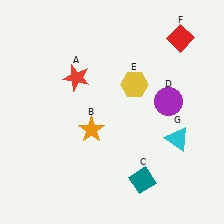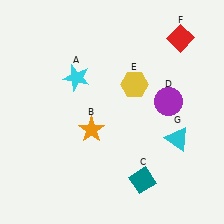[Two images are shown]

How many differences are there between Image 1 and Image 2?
There is 1 difference between the two images.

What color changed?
The star (A) changed from red in Image 1 to cyan in Image 2.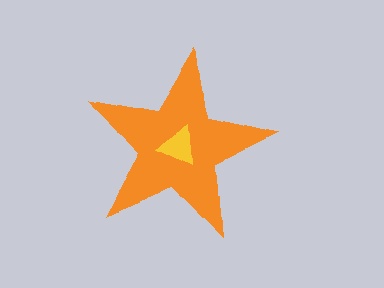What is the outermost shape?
The orange star.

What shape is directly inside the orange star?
The yellow triangle.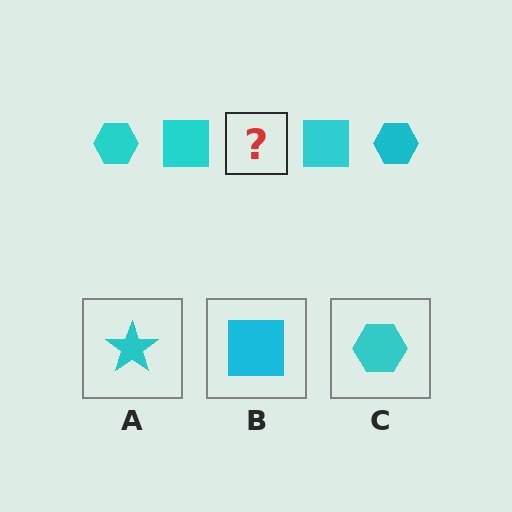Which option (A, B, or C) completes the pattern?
C.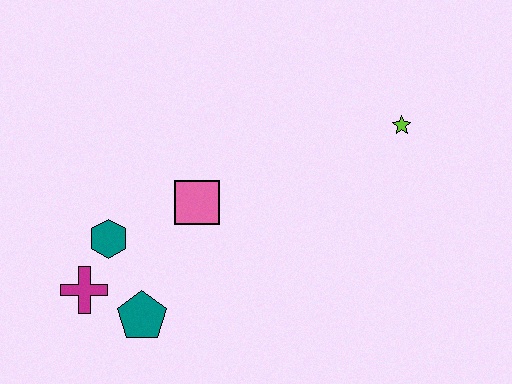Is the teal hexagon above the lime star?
No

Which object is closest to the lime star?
The pink square is closest to the lime star.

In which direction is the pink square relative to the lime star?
The pink square is to the left of the lime star.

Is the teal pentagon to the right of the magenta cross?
Yes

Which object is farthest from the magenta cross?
The lime star is farthest from the magenta cross.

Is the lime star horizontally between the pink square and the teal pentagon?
No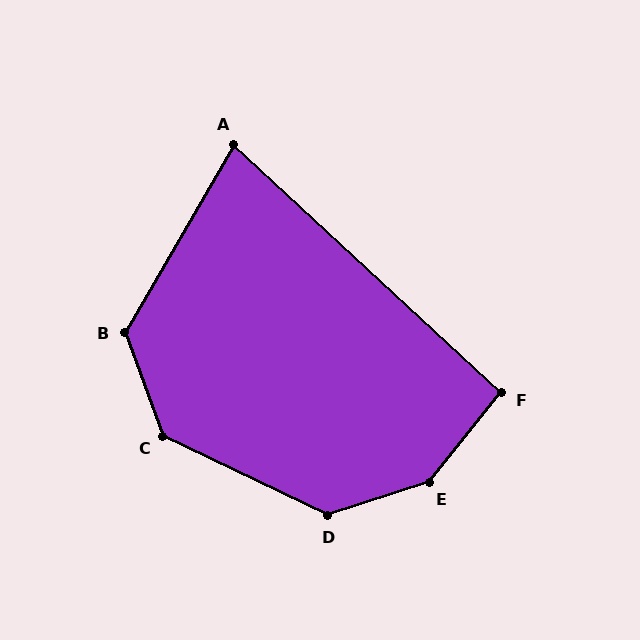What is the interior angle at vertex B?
Approximately 130 degrees (obtuse).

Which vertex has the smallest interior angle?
A, at approximately 77 degrees.